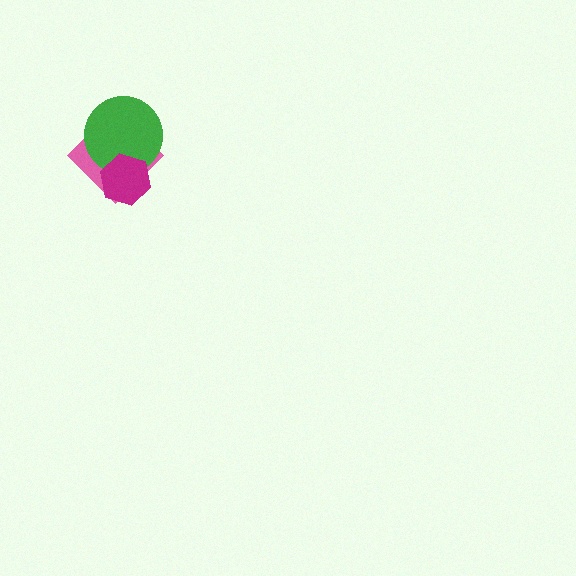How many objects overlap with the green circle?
2 objects overlap with the green circle.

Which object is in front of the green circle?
The magenta hexagon is in front of the green circle.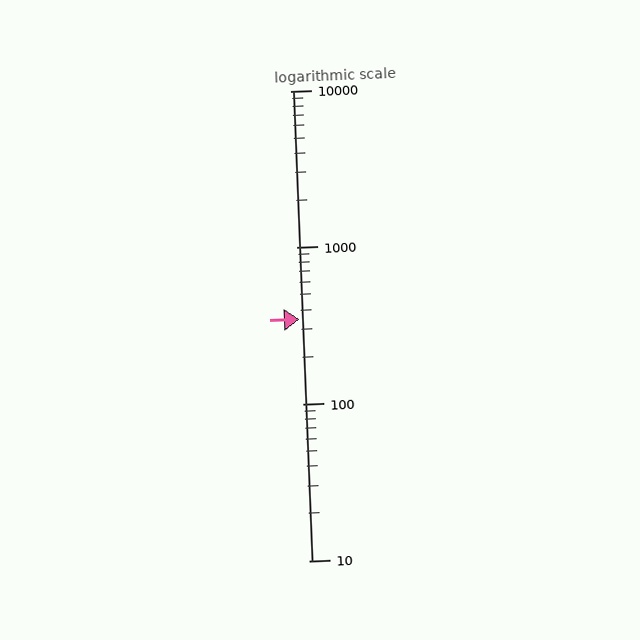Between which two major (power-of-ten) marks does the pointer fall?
The pointer is between 100 and 1000.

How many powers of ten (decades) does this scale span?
The scale spans 3 decades, from 10 to 10000.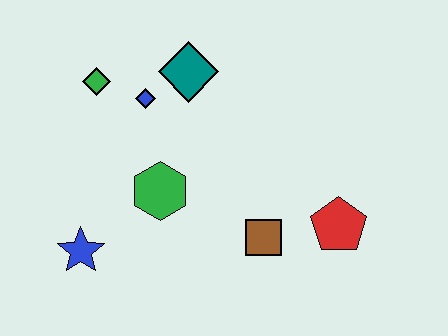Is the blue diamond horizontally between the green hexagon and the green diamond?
Yes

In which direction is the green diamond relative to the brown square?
The green diamond is to the left of the brown square.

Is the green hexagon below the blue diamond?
Yes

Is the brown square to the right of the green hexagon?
Yes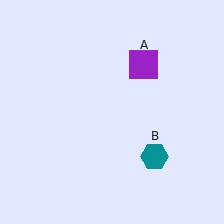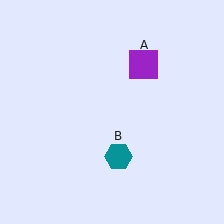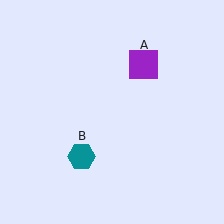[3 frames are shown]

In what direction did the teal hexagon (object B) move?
The teal hexagon (object B) moved left.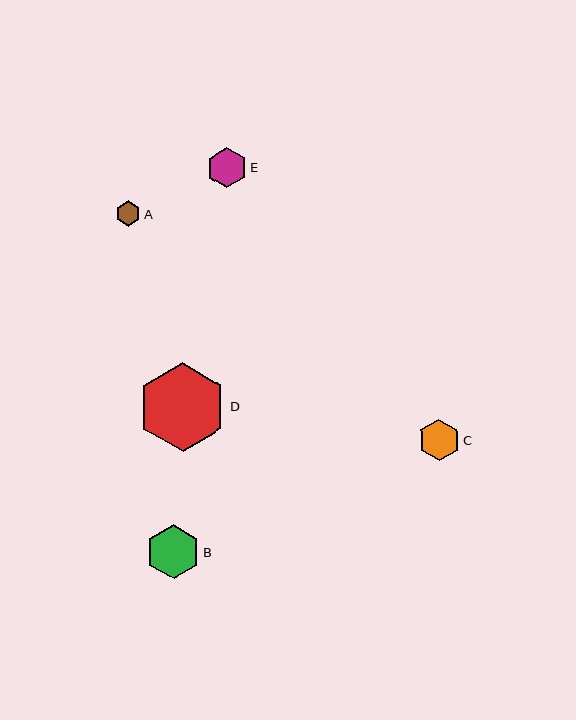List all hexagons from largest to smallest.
From largest to smallest: D, B, C, E, A.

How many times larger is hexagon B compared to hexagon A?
Hexagon B is approximately 2.1 times the size of hexagon A.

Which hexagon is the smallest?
Hexagon A is the smallest with a size of approximately 25 pixels.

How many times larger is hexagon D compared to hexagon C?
Hexagon D is approximately 2.2 times the size of hexagon C.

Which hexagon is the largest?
Hexagon D is the largest with a size of approximately 89 pixels.